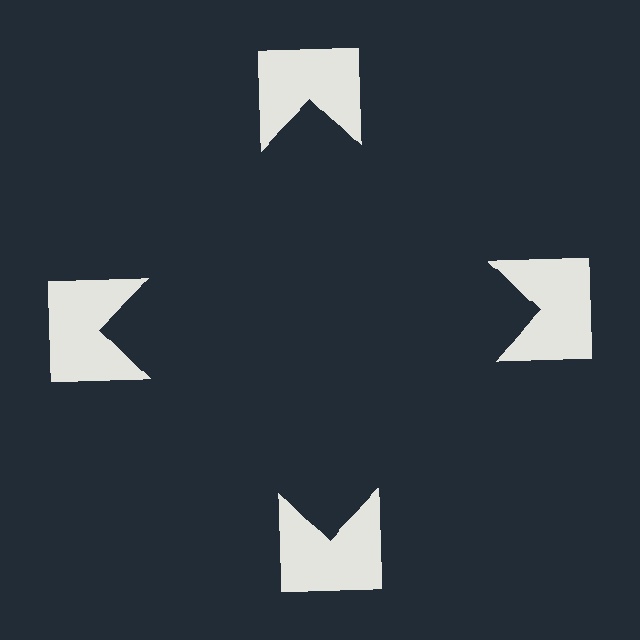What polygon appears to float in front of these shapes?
An illusory square — its edges are inferred from the aligned wedge cuts in the notched squares, not physically drawn.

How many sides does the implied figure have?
4 sides.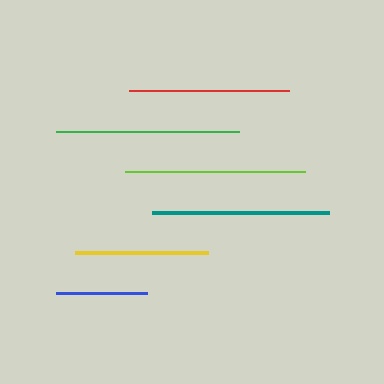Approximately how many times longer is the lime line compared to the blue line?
The lime line is approximately 2.0 times the length of the blue line.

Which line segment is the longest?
The green line is the longest at approximately 183 pixels.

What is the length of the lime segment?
The lime segment is approximately 180 pixels long.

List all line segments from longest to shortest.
From longest to shortest: green, lime, teal, red, yellow, blue.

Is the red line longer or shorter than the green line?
The green line is longer than the red line.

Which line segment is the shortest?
The blue line is the shortest at approximately 91 pixels.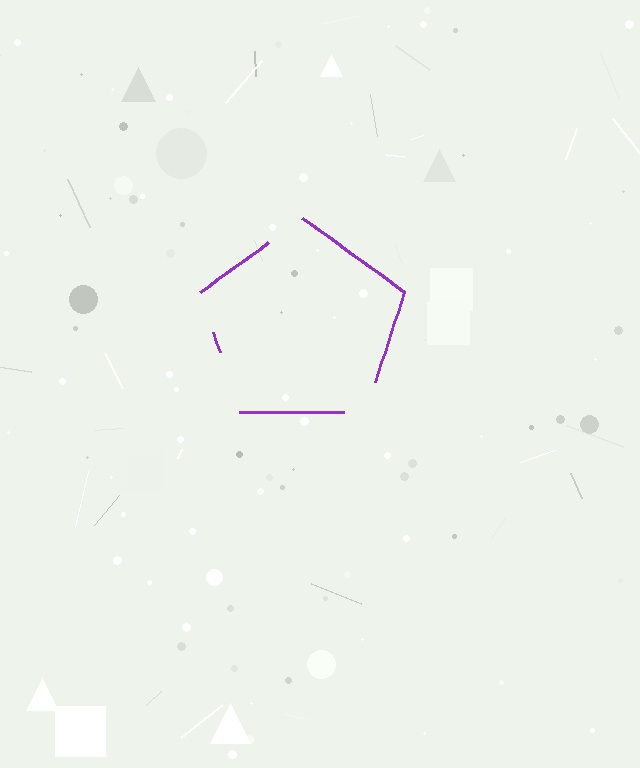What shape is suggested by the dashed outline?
The dashed outline suggests a pentagon.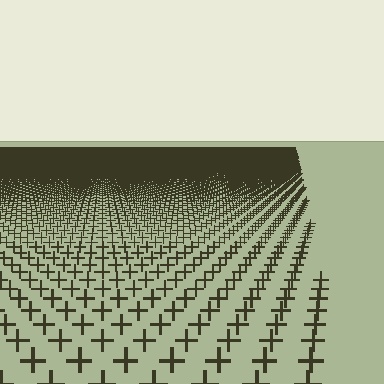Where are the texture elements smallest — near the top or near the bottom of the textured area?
Near the top.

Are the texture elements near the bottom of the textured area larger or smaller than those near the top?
Larger. Near the bottom, elements are closer to the viewer and appear at a bigger on-screen size.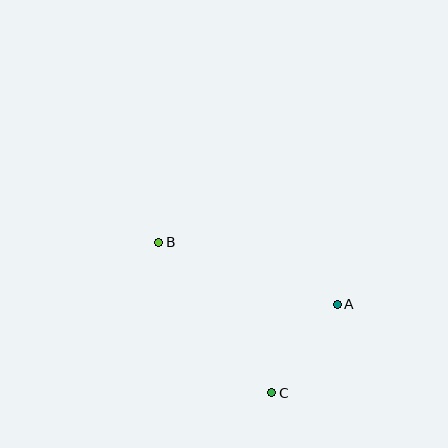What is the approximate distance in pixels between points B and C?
The distance between B and C is approximately 189 pixels.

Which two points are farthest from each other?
Points A and B are farthest from each other.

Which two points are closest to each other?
Points A and C are closest to each other.